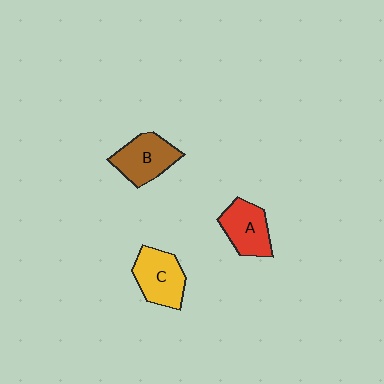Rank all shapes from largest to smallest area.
From largest to smallest: C (yellow), B (brown), A (red).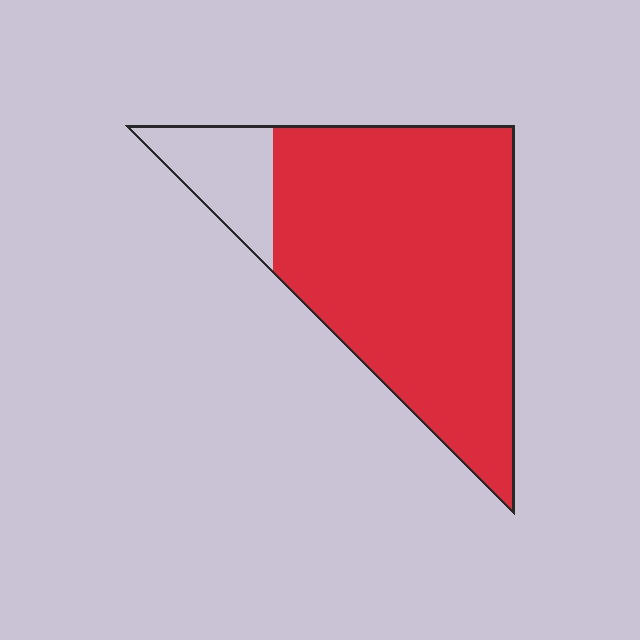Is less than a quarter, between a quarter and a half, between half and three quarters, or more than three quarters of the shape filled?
More than three quarters.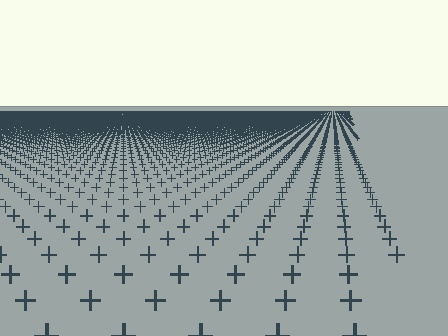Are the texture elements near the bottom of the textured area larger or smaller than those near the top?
Larger. Near the bottom, elements are closer to the viewer and appear at a bigger on-screen size.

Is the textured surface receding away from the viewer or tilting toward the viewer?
The surface is receding away from the viewer. Texture elements get smaller and denser toward the top.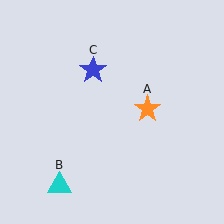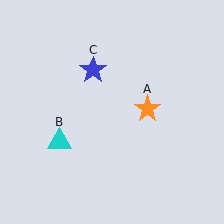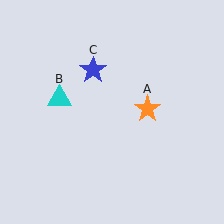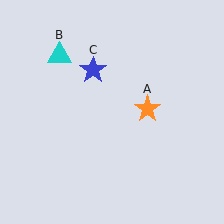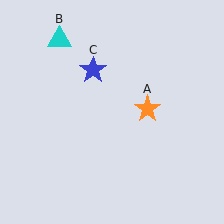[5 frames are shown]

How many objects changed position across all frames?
1 object changed position: cyan triangle (object B).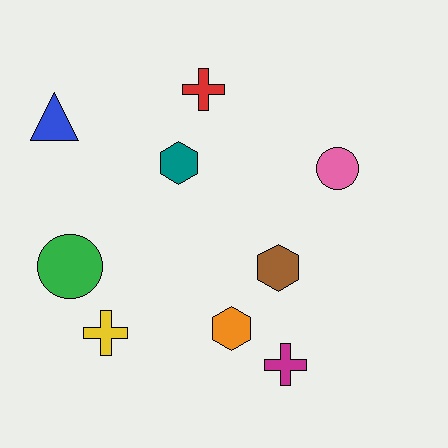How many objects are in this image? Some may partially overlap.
There are 9 objects.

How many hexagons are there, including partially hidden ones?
There are 3 hexagons.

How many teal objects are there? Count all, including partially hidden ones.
There is 1 teal object.